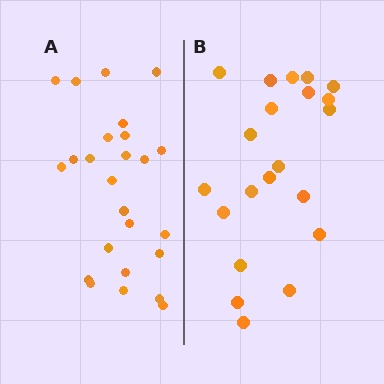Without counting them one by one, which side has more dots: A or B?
Region A (the left region) has more dots.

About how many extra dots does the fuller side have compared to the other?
Region A has about 4 more dots than region B.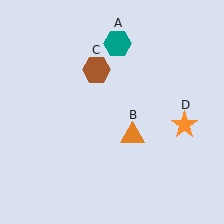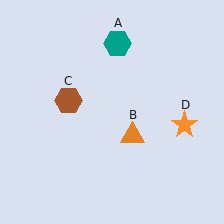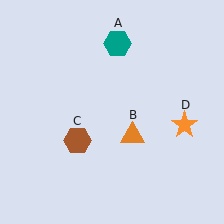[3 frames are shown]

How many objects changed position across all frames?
1 object changed position: brown hexagon (object C).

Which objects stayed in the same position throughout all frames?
Teal hexagon (object A) and orange triangle (object B) and orange star (object D) remained stationary.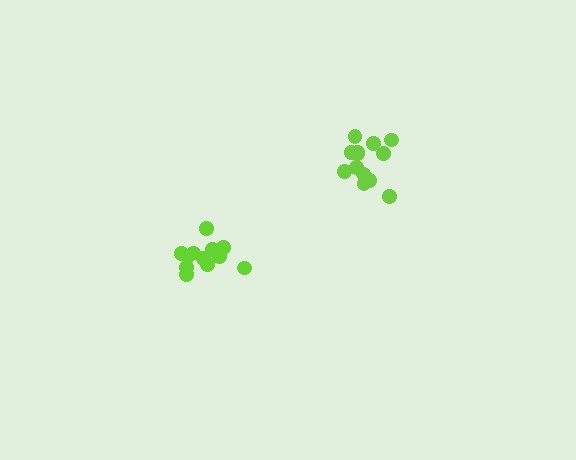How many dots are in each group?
Group 1: 13 dots, Group 2: 12 dots (25 total).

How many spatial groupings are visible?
There are 2 spatial groupings.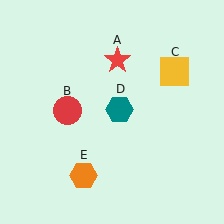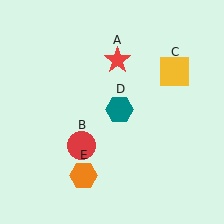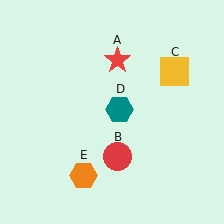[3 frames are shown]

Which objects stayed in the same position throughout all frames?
Red star (object A) and yellow square (object C) and teal hexagon (object D) and orange hexagon (object E) remained stationary.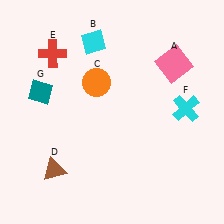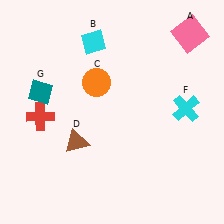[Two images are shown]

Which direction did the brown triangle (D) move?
The brown triangle (D) moved up.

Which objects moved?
The objects that moved are: the pink square (A), the brown triangle (D), the red cross (E).